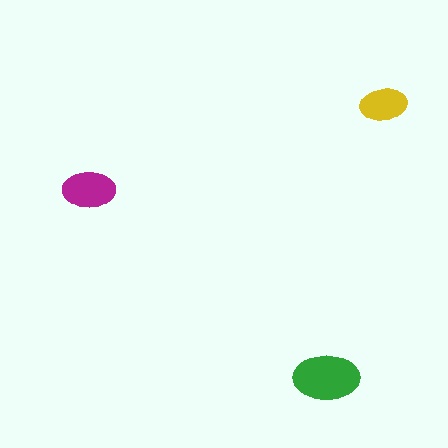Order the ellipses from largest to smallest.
the green one, the magenta one, the yellow one.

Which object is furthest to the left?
The magenta ellipse is leftmost.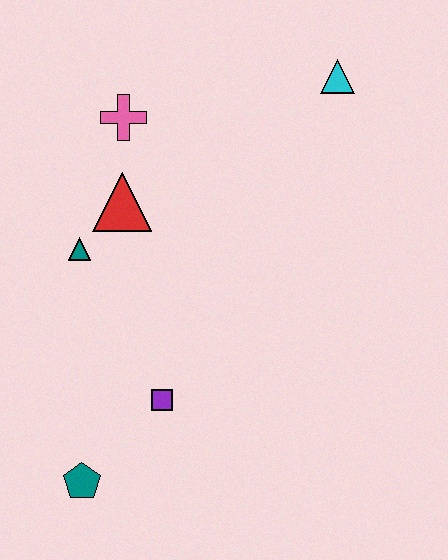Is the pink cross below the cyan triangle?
Yes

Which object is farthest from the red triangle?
The teal pentagon is farthest from the red triangle.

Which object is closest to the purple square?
The teal pentagon is closest to the purple square.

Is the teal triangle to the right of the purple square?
No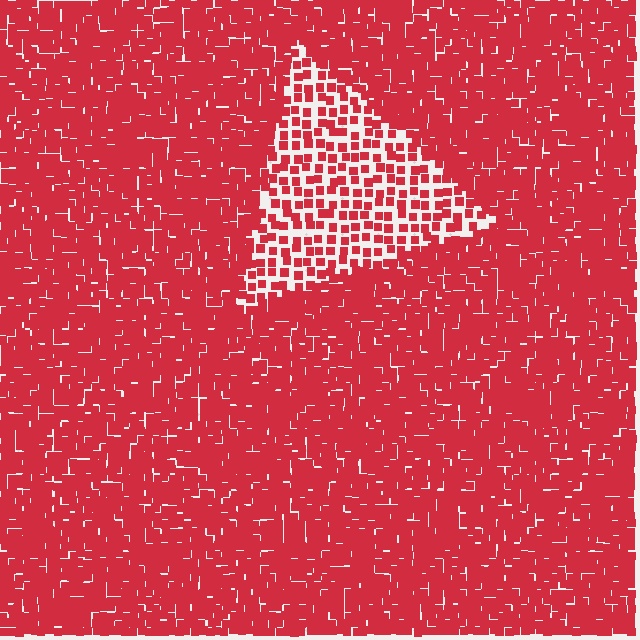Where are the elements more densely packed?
The elements are more densely packed outside the triangle boundary.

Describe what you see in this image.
The image contains small red elements arranged at two different densities. A triangle-shaped region is visible where the elements are less densely packed than the surrounding area.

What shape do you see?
I see a triangle.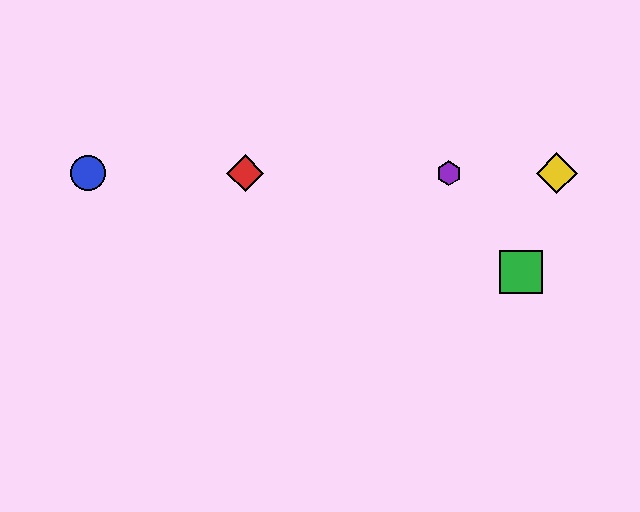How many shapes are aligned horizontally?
4 shapes (the red diamond, the blue circle, the yellow diamond, the purple hexagon) are aligned horizontally.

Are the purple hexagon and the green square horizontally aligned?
No, the purple hexagon is at y≈173 and the green square is at y≈272.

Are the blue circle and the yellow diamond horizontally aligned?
Yes, both are at y≈173.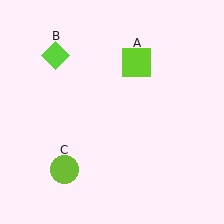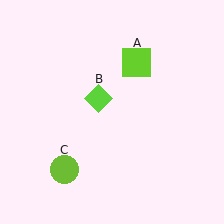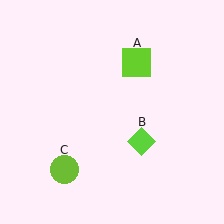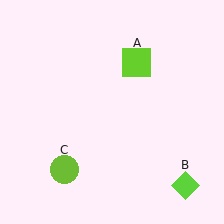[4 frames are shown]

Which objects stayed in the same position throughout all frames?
Lime square (object A) and lime circle (object C) remained stationary.